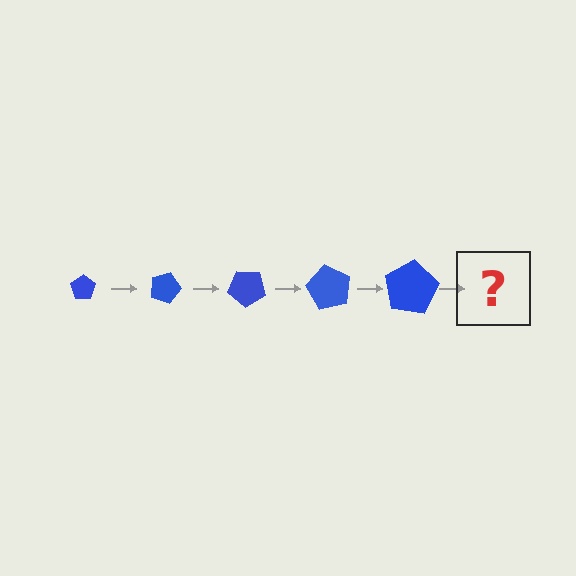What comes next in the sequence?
The next element should be a pentagon, larger than the previous one and rotated 100 degrees from the start.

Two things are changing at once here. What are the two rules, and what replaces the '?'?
The two rules are that the pentagon grows larger each step and it rotates 20 degrees each step. The '?' should be a pentagon, larger than the previous one and rotated 100 degrees from the start.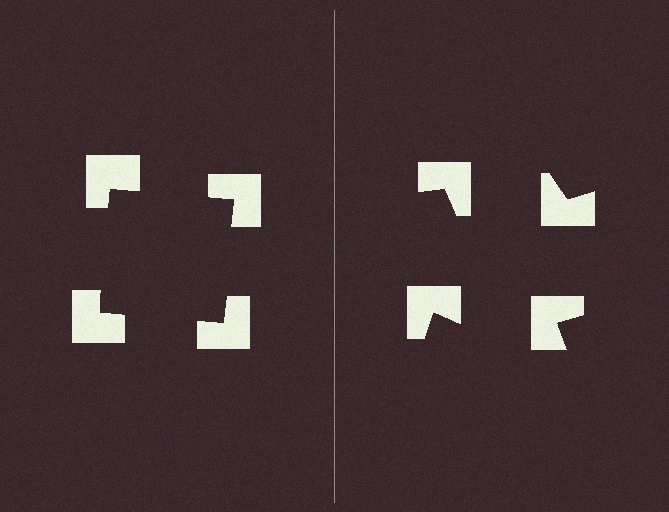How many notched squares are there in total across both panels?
8 — 4 on each side.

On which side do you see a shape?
An illusory square appears on the left side. On the right side the wedge cuts are rotated, so no coherent shape forms.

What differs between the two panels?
The notched squares are positioned identically on both sides; only the wedge orientations differ. On the left they align to a square; on the right they are misaligned.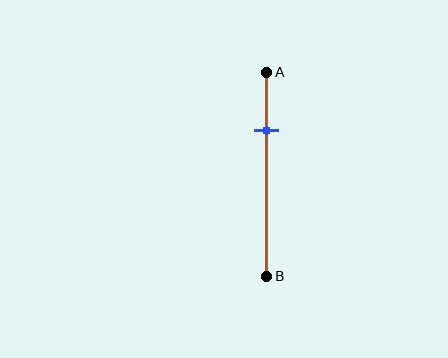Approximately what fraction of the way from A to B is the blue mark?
The blue mark is approximately 30% of the way from A to B.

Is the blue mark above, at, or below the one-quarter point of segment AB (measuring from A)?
The blue mark is below the one-quarter point of segment AB.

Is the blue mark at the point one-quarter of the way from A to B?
No, the mark is at about 30% from A, not at the 25% one-quarter point.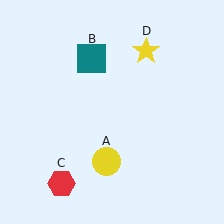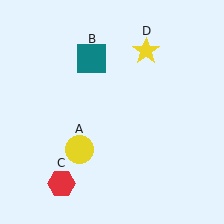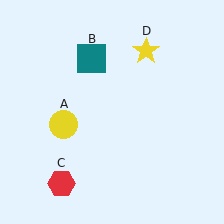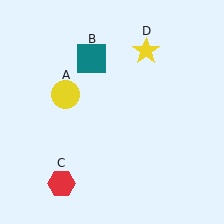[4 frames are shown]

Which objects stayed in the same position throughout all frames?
Teal square (object B) and red hexagon (object C) and yellow star (object D) remained stationary.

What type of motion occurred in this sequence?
The yellow circle (object A) rotated clockwise around the center of the scene.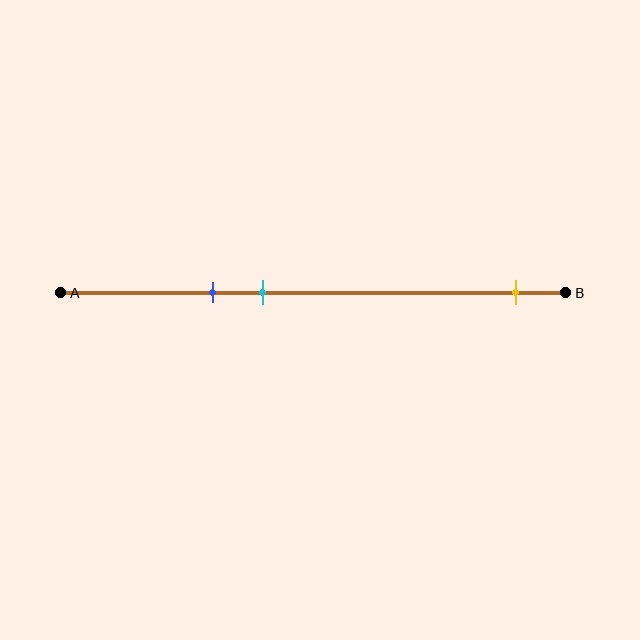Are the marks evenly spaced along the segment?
No, the marks are not evenly spaced.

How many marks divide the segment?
There are 3 marks dividing the segment.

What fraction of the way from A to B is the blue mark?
The blue mark is approximately 30% (0.3) of the way from A to B.